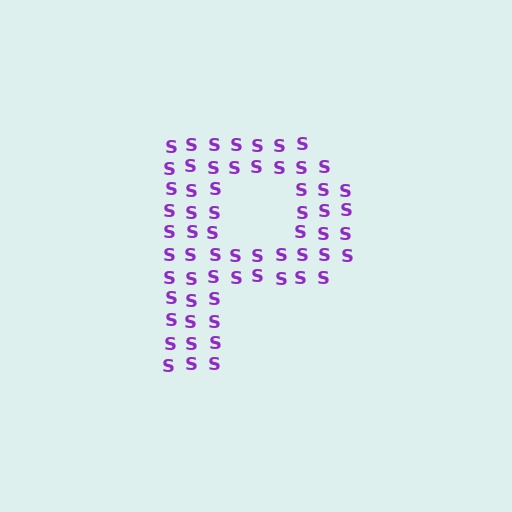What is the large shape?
The large shape is the letter P.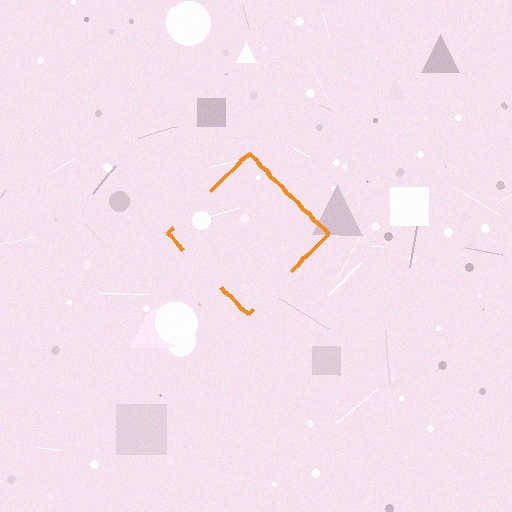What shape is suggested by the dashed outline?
The dashed outline suggests a diamond.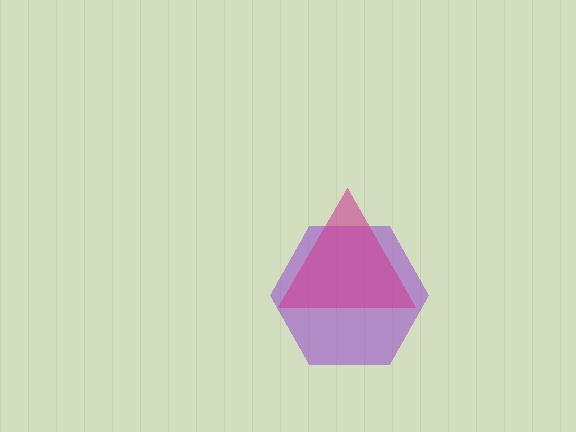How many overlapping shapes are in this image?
There are 2 overlapping shapes in the image.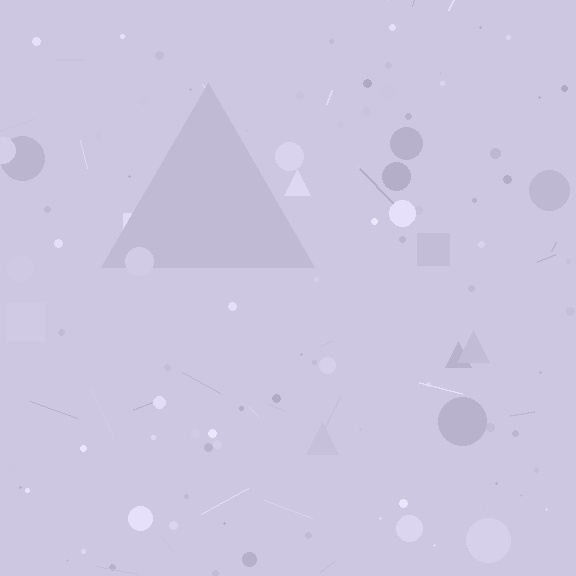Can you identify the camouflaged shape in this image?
The camouflaged shape is a triangle.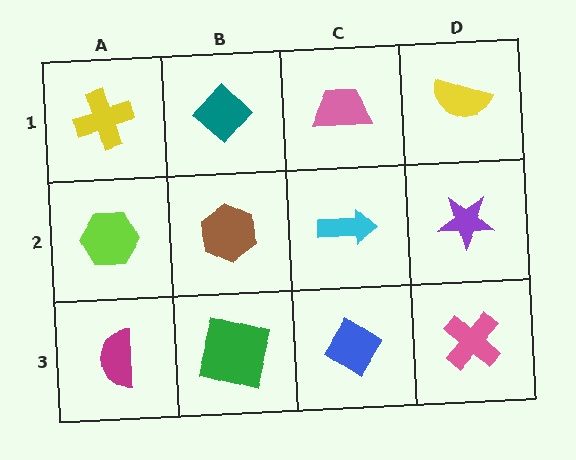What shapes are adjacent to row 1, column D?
A purple star (row 2, column D), a pink trapezoid (row 1, column C).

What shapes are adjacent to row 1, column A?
A lime hexagon (row 2, column A), a teal diamond (row 1, column B).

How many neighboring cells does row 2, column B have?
4.